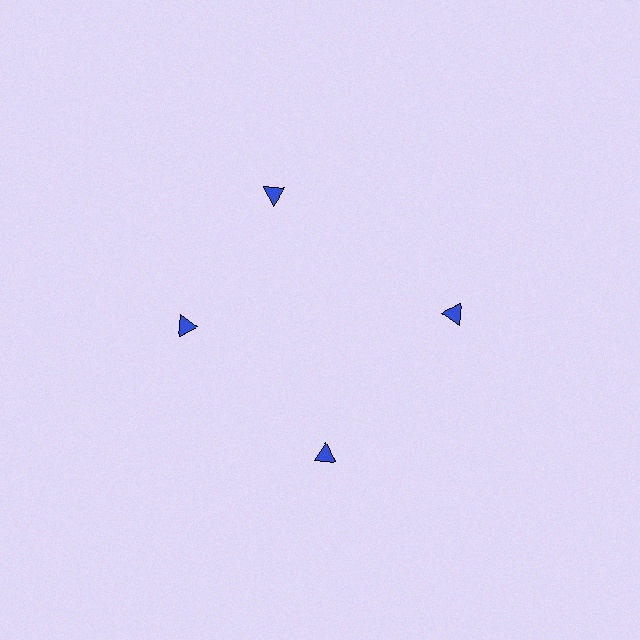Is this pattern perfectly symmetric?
No. The 4 blue triangles are arranged in a ring, but one element near the 12 o'clock position is rotated out of alignment along the ring, breaking the 4-fold rotational symmetry.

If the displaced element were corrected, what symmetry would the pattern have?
It would have 4-fold rotational symmetry — the pattern would map onto itself every 90 degrees.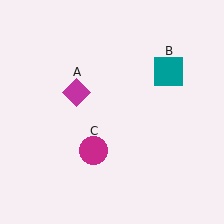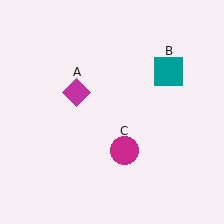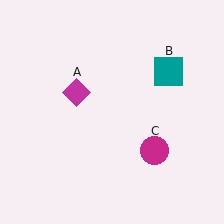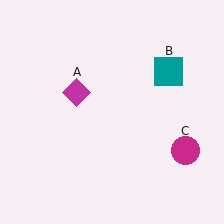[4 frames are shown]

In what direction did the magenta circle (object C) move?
The magenta circle (object C) moved right.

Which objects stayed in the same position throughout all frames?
Magenta diamond (object A) and teal square (object B) remained stationary.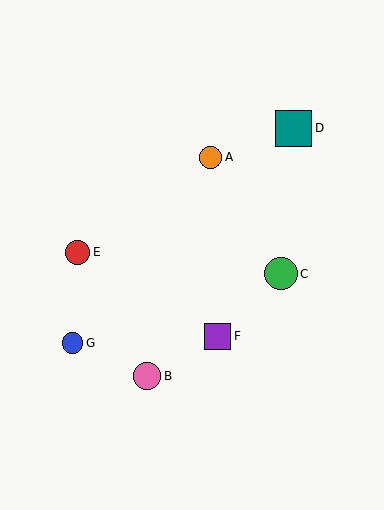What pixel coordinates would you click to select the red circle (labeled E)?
Click at (78, 252) to select the red circle E.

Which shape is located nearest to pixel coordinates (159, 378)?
The pink circle (labeled B) at (147, 376) is nearest to that location.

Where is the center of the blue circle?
The center of the blue circle is at (73, 343).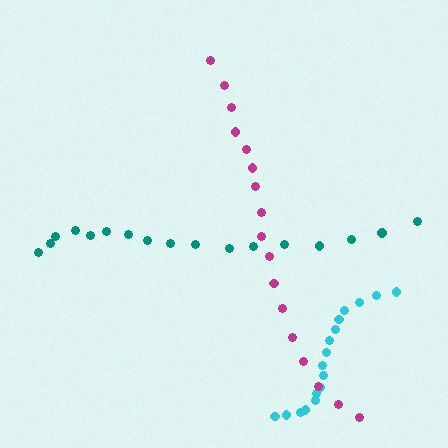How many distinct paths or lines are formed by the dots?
There are 3 distinct paths.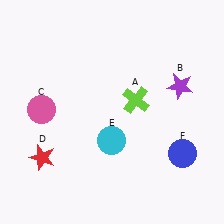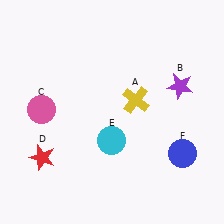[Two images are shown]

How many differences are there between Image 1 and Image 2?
There is 1 difference between the two images.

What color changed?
The cross (A) changed from lime in Image 1 to yellow in Image 2.